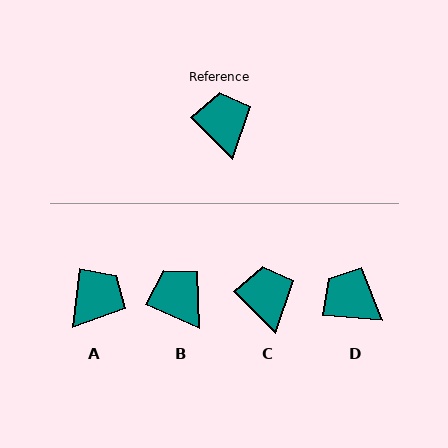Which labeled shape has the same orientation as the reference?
C.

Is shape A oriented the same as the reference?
No, it is off by about 52 degrees.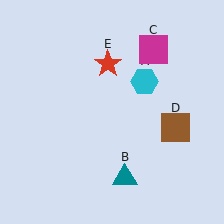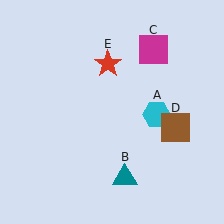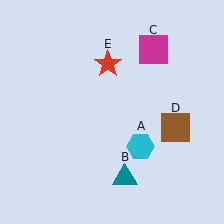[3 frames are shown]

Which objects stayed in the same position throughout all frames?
Teal triangle (object B) and magenta square (object C) and brown square (object D) and red star (object E) remained stationary.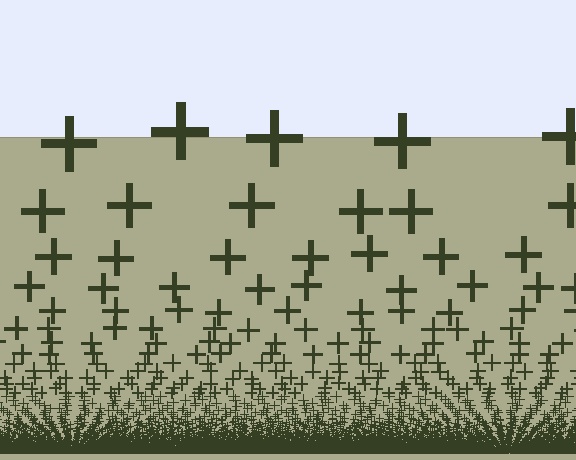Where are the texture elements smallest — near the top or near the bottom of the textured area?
Near the bottom.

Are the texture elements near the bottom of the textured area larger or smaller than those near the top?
Smaller. The gradient is inverted — elements near the bottom are smaller and denser.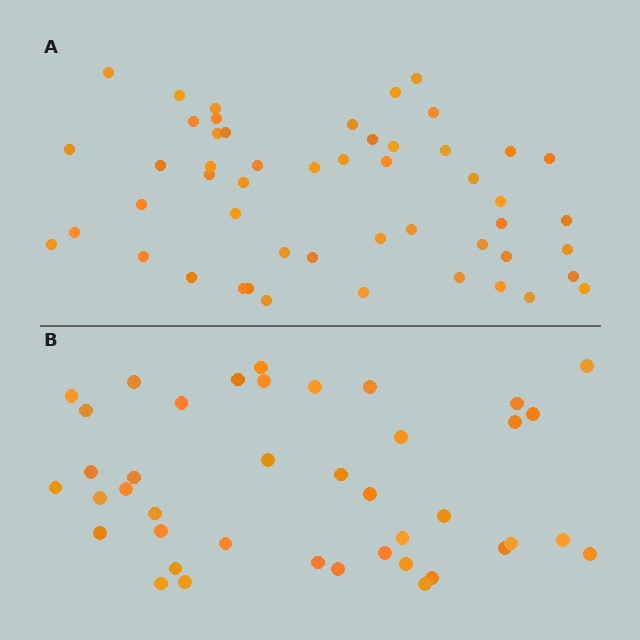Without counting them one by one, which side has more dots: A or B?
Region A (the top region) has more dots.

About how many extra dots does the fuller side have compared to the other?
Region A has roughly 10 or so more dots than region B.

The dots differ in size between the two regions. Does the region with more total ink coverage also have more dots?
No. Region B has more total ink coverage because its dots are larger, but region A actually contains more individual dots. Total area can be misleading — the number of items is what matters here.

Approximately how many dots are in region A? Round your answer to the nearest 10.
About 50 dots. (The exact count is 51, which rounds to 50.)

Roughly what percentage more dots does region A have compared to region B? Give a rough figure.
About 25% more.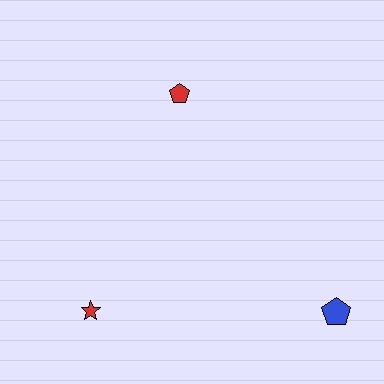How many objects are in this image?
There are 3 objects.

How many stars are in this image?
There is 1 star.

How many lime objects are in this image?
There are no lime objects.